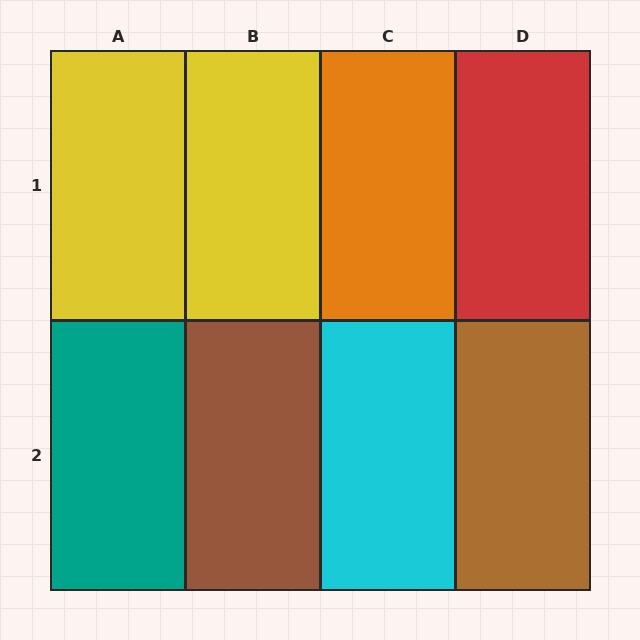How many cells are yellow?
2 cells are yellow.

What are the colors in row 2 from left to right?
Teal, brown, cyan, brown.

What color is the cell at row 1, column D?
Red.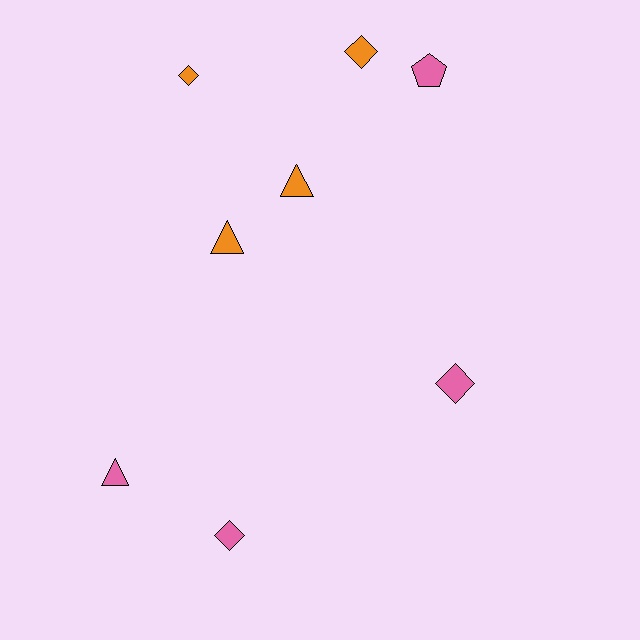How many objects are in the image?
There are 8 objects.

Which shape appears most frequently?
Diamond, with 4 objects.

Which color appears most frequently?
Pink, with 4 objects.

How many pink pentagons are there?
There is 1 pink pentagon.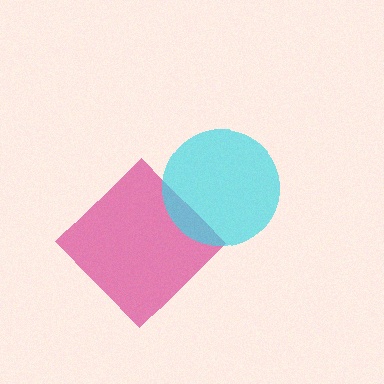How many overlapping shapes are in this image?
There are 2 overlapping shapes in the image.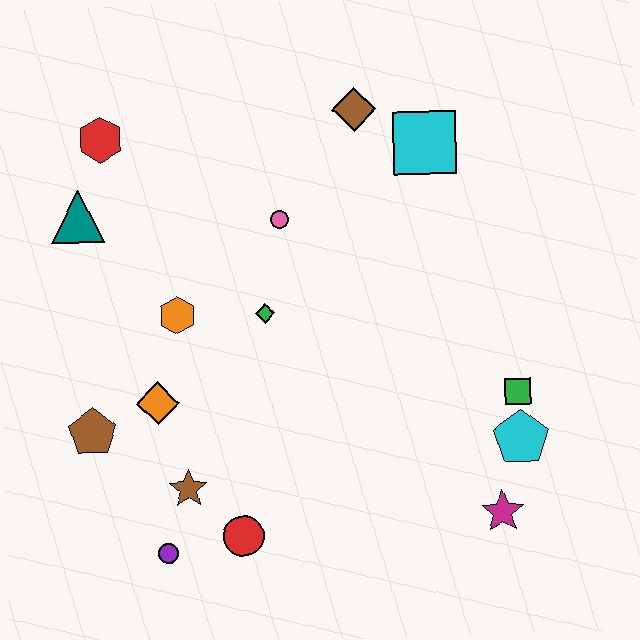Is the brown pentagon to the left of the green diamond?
Yes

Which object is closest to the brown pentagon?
The orange diamond is closest to the brown pentagon.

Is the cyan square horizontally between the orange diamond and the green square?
Yes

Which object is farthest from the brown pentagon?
The cyan square is farthest from the brown pentagon.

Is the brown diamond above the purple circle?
Yes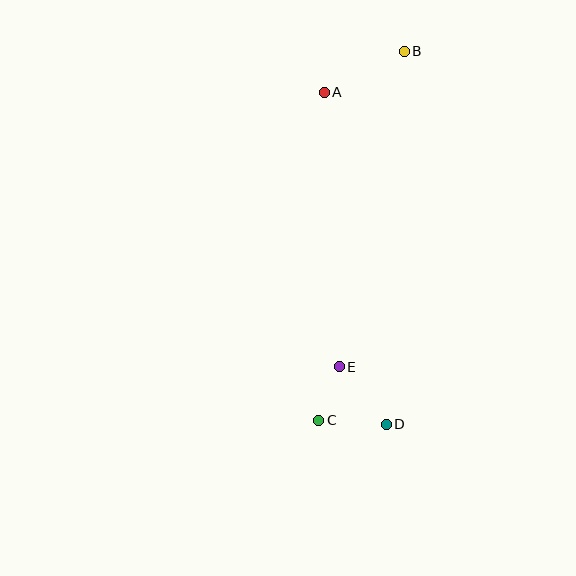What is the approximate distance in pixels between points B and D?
The distance between B and D is approximately 374 pixels.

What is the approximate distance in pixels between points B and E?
The distance between B and E is approximately 322 pixels.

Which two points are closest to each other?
Points C and E are closest to each other.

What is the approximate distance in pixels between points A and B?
The distance between A and B is approximately 90 pixels.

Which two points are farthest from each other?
Points B and C are farthest from each other.